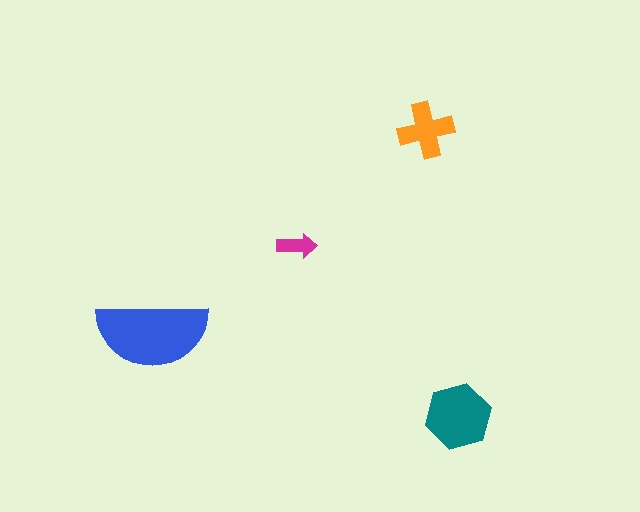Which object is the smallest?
The magenta arrow.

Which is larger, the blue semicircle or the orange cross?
The blue semicircle.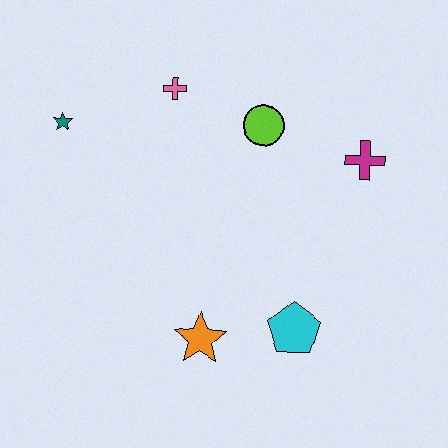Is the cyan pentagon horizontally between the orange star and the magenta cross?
Yes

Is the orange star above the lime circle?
No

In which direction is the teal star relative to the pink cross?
The teal star is to the left of the pink cross.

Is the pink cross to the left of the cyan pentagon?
Yes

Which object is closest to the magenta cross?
The lime circle is closest to the magenta cross.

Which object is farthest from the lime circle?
The orange star is farthest from the lime circle.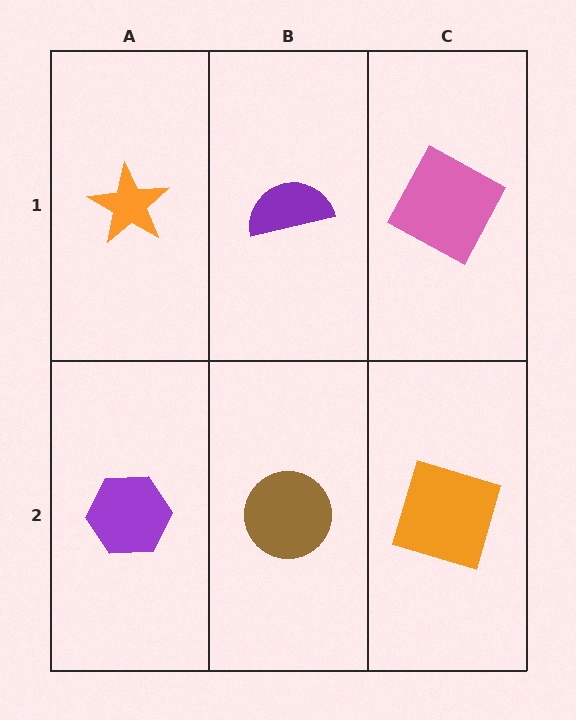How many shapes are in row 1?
3 shapes.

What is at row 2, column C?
An orange square.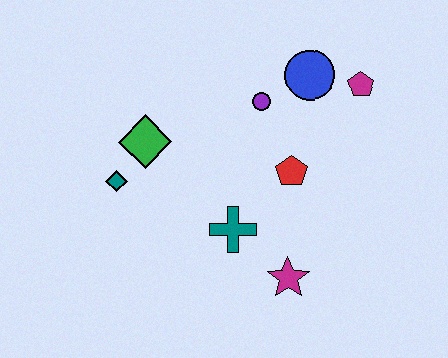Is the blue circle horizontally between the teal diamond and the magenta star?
No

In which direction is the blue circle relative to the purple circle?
The blue circle is to the right of the purple circle.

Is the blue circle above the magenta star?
Yes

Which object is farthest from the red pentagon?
The teal diamond is farthest from the red pentagon.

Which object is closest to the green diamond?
The teal diamond is closest to the green diamond.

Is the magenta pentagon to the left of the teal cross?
No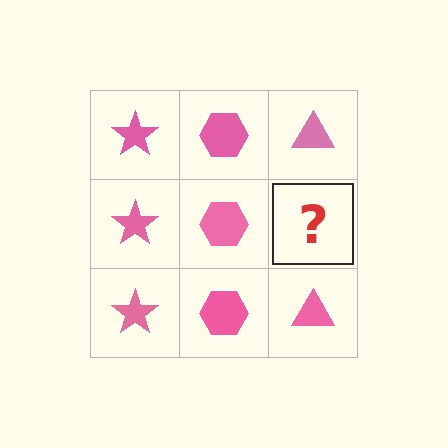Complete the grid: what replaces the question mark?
The question mark should be replaced with a pink triangle.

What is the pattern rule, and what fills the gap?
The rule is that each column has a consistent shape. The gap should be filled with a pink triangle.